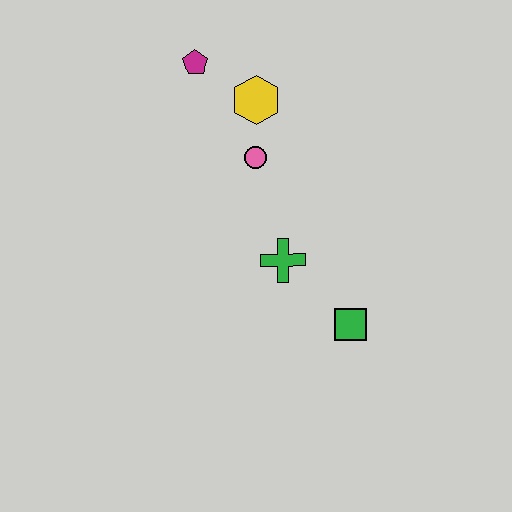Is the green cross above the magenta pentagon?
No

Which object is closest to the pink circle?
The yellow hexagon is closest to the pink circle.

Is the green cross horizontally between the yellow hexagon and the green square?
Yes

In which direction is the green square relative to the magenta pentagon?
The green square is below the magenta pentagon.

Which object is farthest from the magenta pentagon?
The green square is farthest from the magenta pentagon.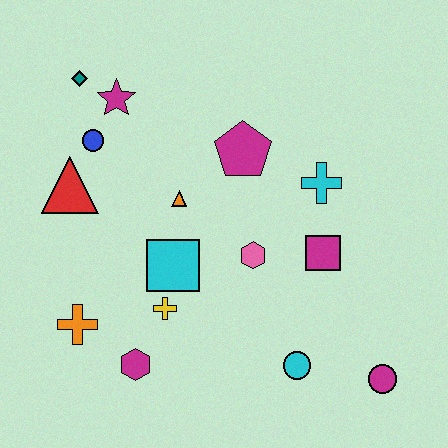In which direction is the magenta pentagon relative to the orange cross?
The magenta pentagon is above the orange cross.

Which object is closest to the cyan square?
The yellow cross is closest to the cyan square.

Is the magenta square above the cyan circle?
Yes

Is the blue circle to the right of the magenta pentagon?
No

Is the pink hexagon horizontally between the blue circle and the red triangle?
No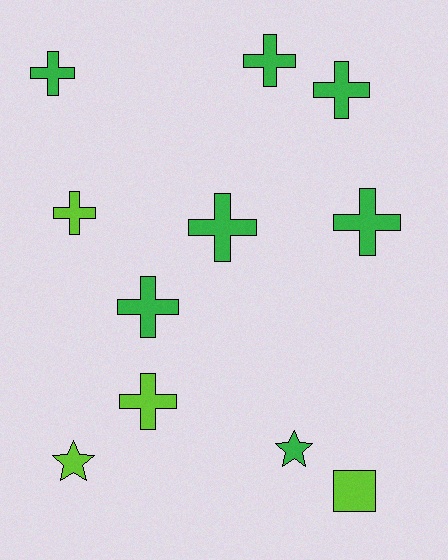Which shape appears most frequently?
Cross, with 8 objects.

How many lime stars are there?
There is 1 lime star.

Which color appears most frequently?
Green, with 7 objects.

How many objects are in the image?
There are 11 objects.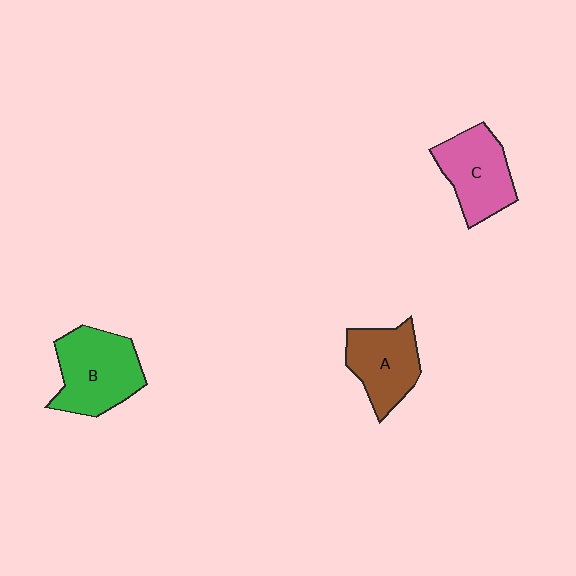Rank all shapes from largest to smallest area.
From largest to smallest: B (green), C (pink), A (brown).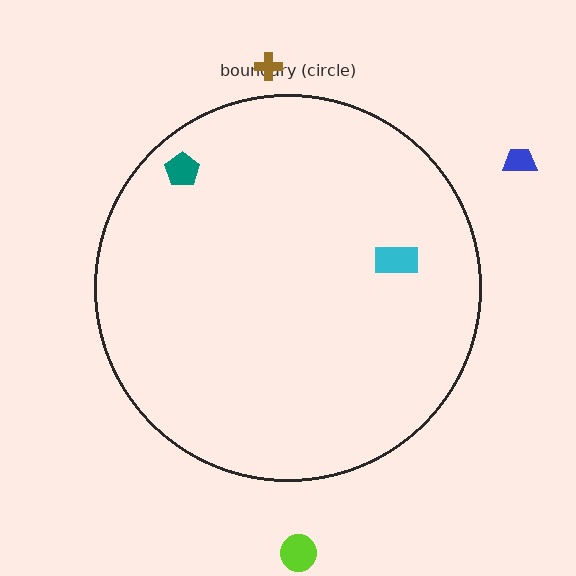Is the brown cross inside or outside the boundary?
Outside.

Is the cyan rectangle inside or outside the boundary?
Inside.